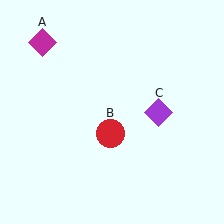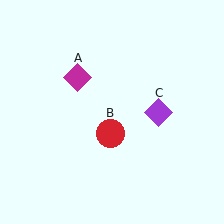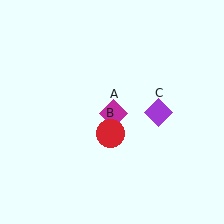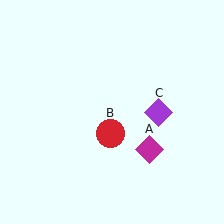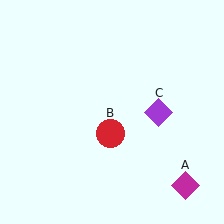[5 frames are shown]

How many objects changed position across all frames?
1 object changed position: magenta diamond (object A).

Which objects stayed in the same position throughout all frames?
Red circle (object B) and purple diamond (object C) remained stationary.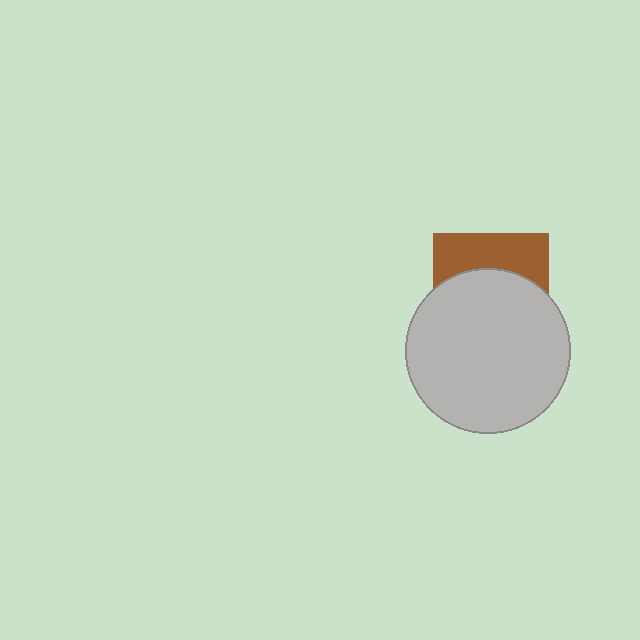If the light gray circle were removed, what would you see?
You would see the complete brown square.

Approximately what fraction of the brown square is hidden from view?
Roughly 64% of the brown square is hidden behind the light gray circle.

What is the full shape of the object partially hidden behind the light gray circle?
The partially hidden object is a brown square.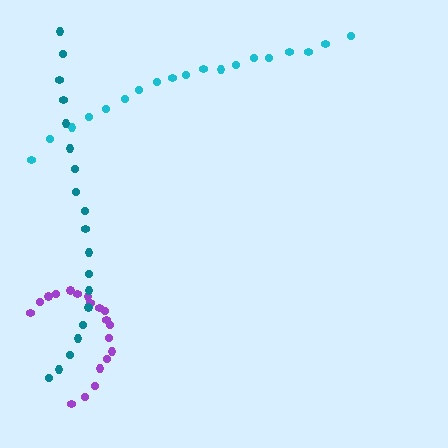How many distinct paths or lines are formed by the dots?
There are 3 distinct paths.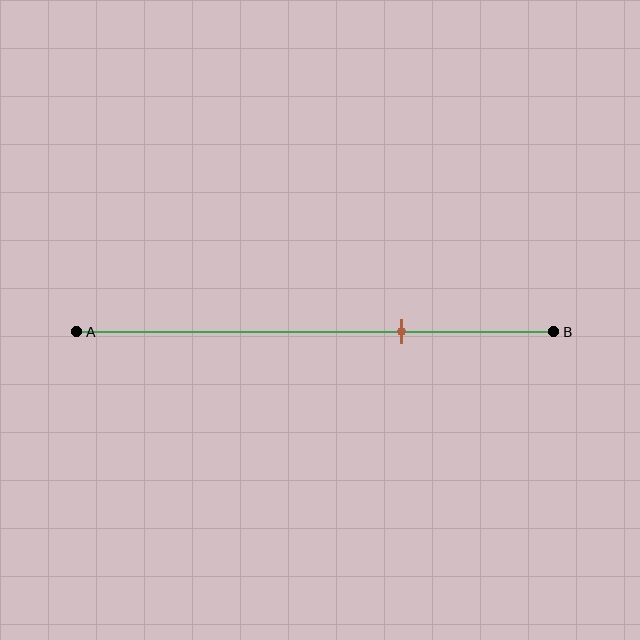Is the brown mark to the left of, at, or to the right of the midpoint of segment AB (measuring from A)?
The brown mark is to the right of the midpoint of segment AB.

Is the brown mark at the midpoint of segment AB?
No, the mark is at about 70% from A, not at the 50% midpoint.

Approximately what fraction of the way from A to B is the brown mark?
The brown mark is approximately 70% of the way from A to B.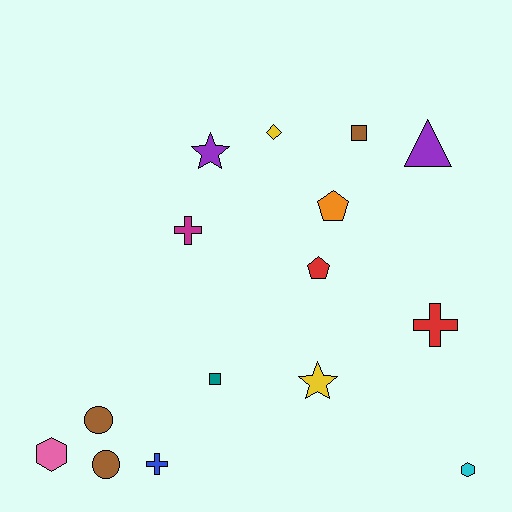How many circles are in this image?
There are 2 circles.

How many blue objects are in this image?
There is 1 blue object.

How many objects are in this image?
There are 15 objects.